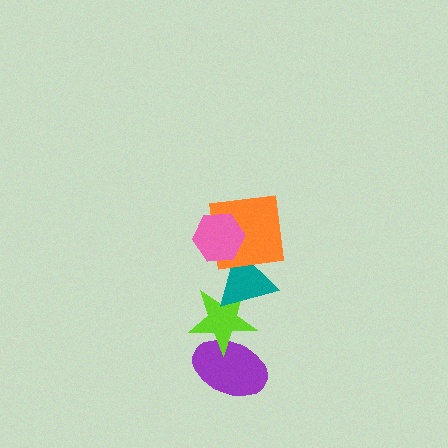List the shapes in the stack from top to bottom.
From top to bottom: the pink hexagon, the orange square, the teal triangle, the lime star, the purple ellipse.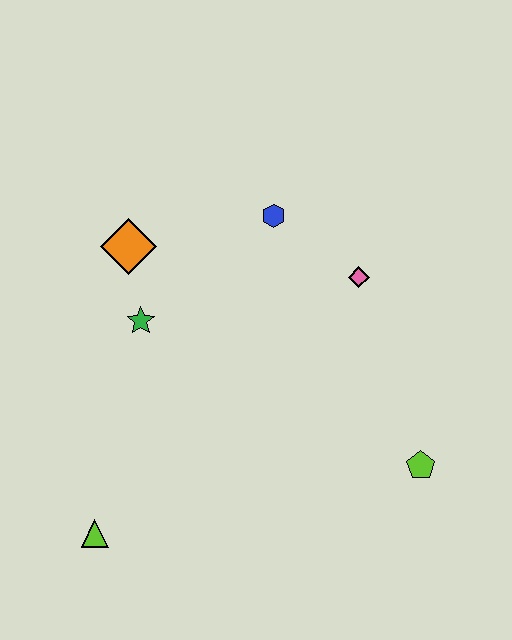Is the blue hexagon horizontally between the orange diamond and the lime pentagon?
Yes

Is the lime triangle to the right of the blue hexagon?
No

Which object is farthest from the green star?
The lime pentagon is farthest from the green star.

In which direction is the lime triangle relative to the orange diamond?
The lime triangle is below the orange diamond.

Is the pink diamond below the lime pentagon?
No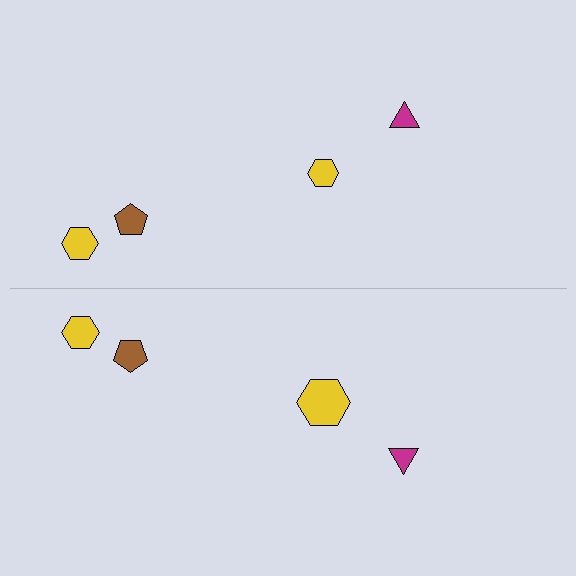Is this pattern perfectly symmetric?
No, the pattern is not perfectly symmetric. The yellow hexagon on the bottom side has a different size than its mirror counterpart.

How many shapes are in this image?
There are 8 shapes in this image.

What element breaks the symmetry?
The yellow hexagon on the bottom side has a different size than its mirror counterpart.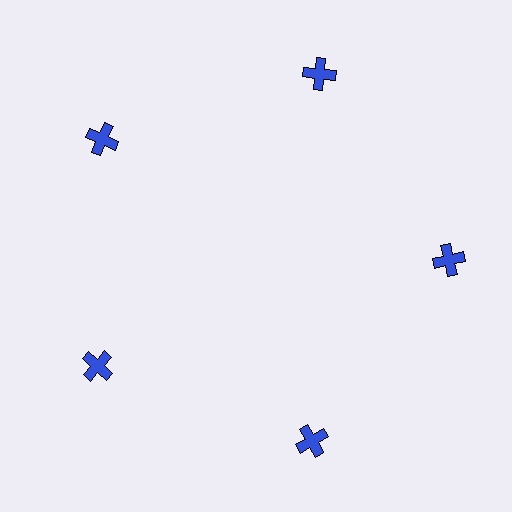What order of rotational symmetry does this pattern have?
This pattern has 5-fold rotational symmetry.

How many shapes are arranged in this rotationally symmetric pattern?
There are 5 shapes, arranged in 5 groups of 1.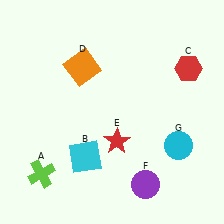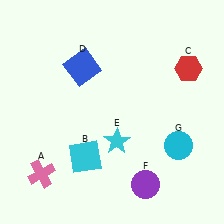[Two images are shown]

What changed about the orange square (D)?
In Image 1, D is orange. In Image 2, it changed to blue.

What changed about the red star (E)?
In Image 1, E is red. In Image 2, it changed to cyan.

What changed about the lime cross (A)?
In Image 1, A is lime. In Image 2, it changed to pink.